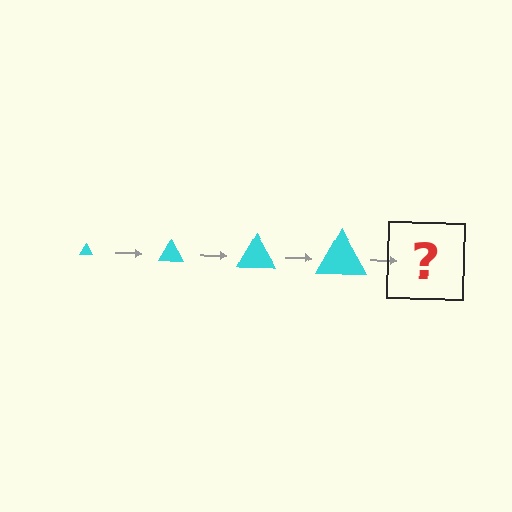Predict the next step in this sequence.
The next step is a cyan triangle, larger than the previous one.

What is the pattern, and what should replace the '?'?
The pattern is that the triangle gets progressively larger each step. The '?' should be a cyan triangle, larger than the previous one.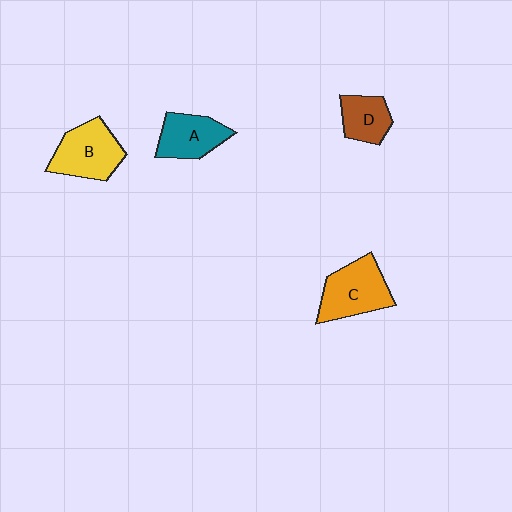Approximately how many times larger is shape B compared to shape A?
Approximately 1.2 times.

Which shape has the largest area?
Shape C (orange).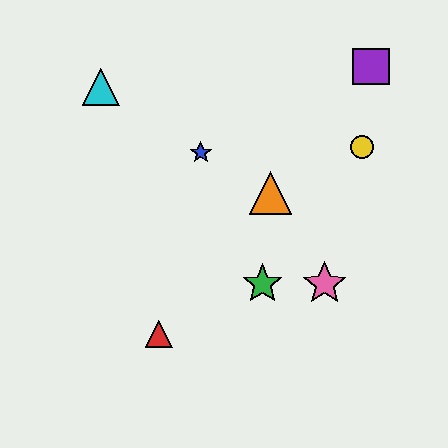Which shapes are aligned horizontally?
The green star, the pink star are aligned horizontally.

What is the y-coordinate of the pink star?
The pink star is at y≈284.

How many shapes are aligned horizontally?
2 shapes (the green star, the pink star) are aligned horizontally.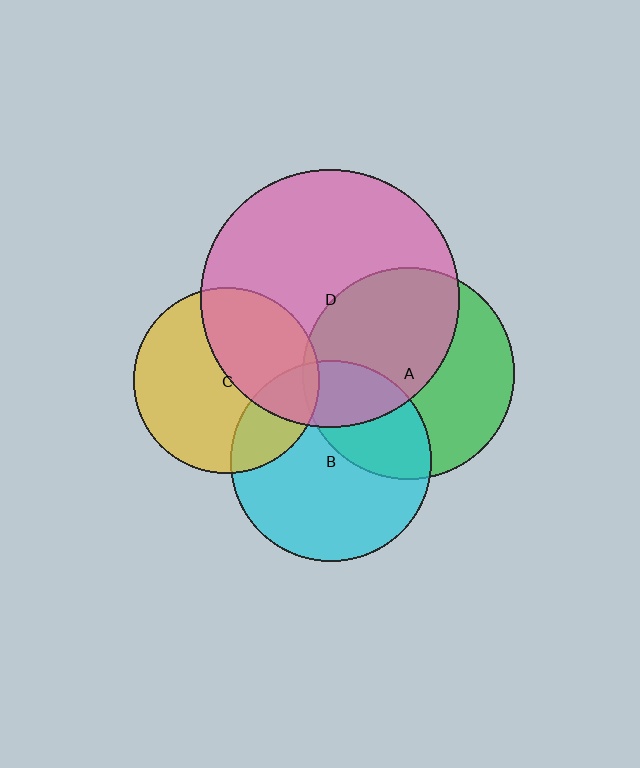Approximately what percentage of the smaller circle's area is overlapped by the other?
Approximately 20%.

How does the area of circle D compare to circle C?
Approximately 1.9 times.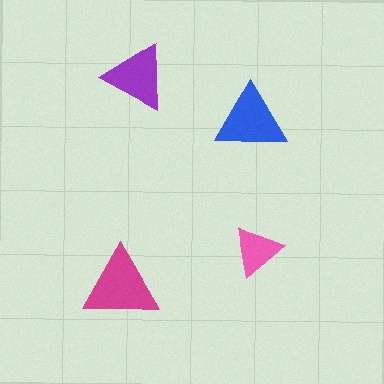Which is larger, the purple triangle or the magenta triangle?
The magenta one.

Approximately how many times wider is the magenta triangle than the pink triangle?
About 1.5 times wider.